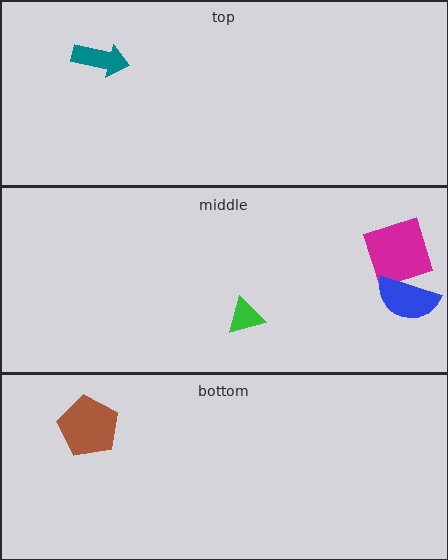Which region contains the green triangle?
The middle region.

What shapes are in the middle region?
The magenta square, the blue semicircle, the green triangle.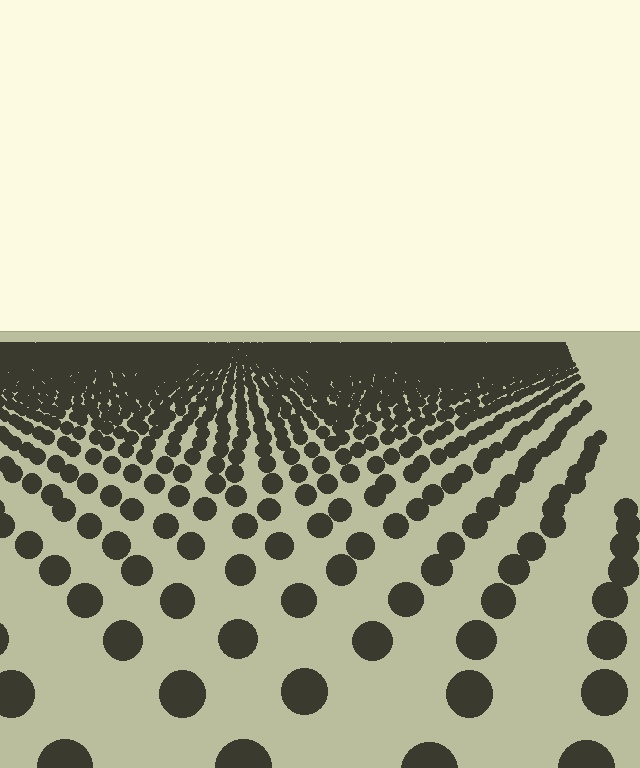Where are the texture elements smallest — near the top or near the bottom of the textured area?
Near the top.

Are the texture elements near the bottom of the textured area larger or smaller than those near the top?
Larger. Near the bottom, elements are closer to the viewer and appear at a bigger on-screen size.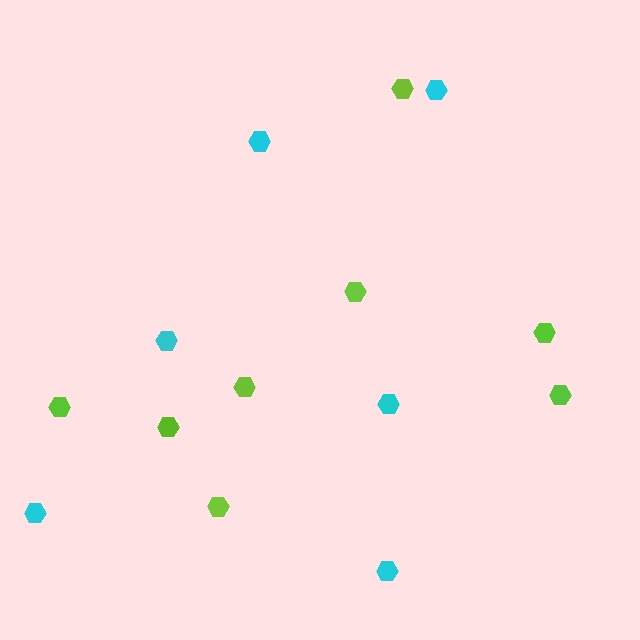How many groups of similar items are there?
There are 2 groups: one group of lime hexagons (8) and one group of cyan hexagons (6).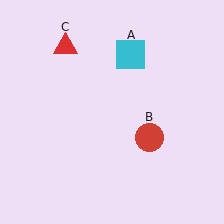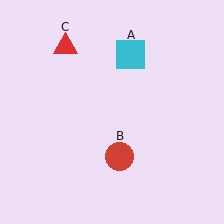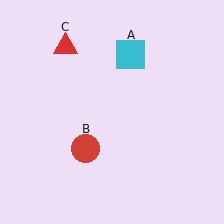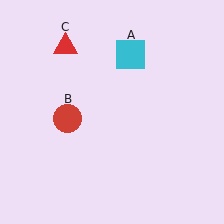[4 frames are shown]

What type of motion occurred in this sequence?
The red circle (object B) rotated clockwise around the center of the scene.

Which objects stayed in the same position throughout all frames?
Cyan square (object A) and red triangle (object C) remained stationary.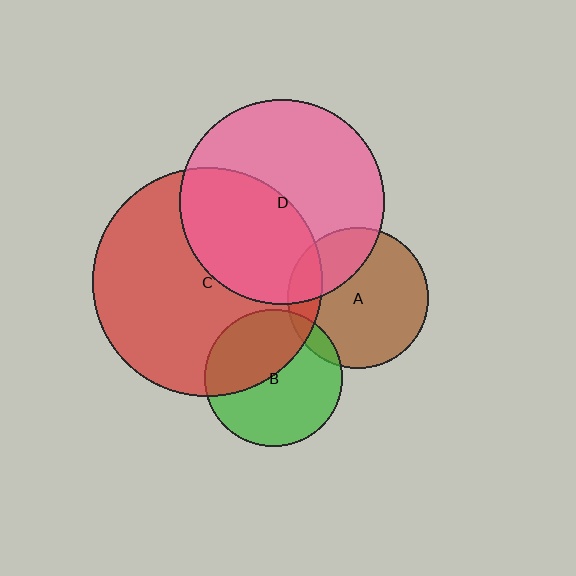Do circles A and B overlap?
Yes.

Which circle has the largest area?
Circle C (red).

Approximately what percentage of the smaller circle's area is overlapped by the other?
Approximately 10%.